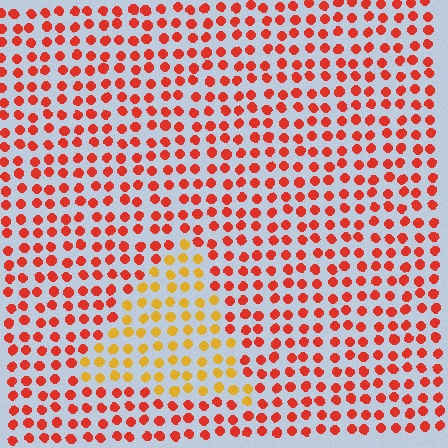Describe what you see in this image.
The image is filled with small red elements in a uniform arrangement. A triangle-shaped region is visible where the elements are tinted to a slightly different hue, forming a subtle color boundary.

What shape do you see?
I see a triangle.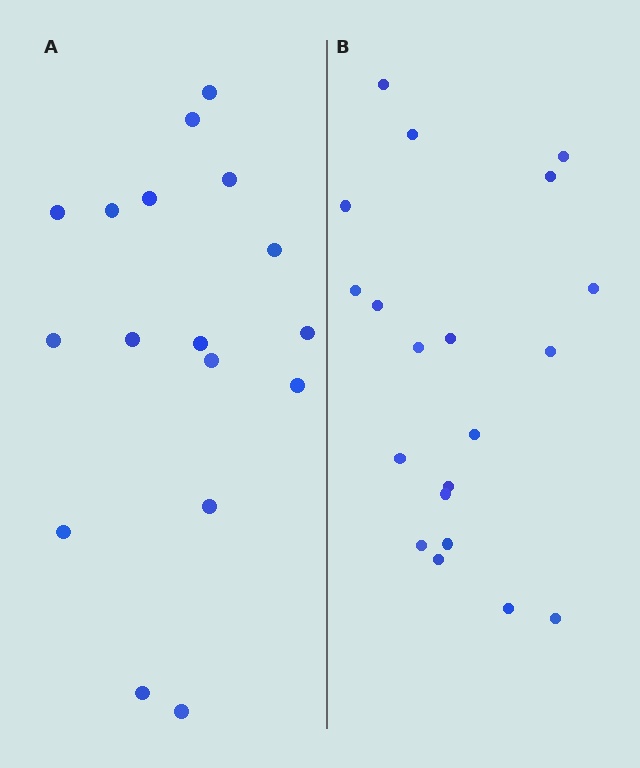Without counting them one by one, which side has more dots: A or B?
Region B (the right region) has more dots.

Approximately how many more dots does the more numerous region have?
Region B has just a few more — roughly 2 or 3 more dots than region A.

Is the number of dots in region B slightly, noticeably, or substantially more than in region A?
Region B has only slightly more — the two regions are fairly close. The ratio is roughly 1.2 to 1.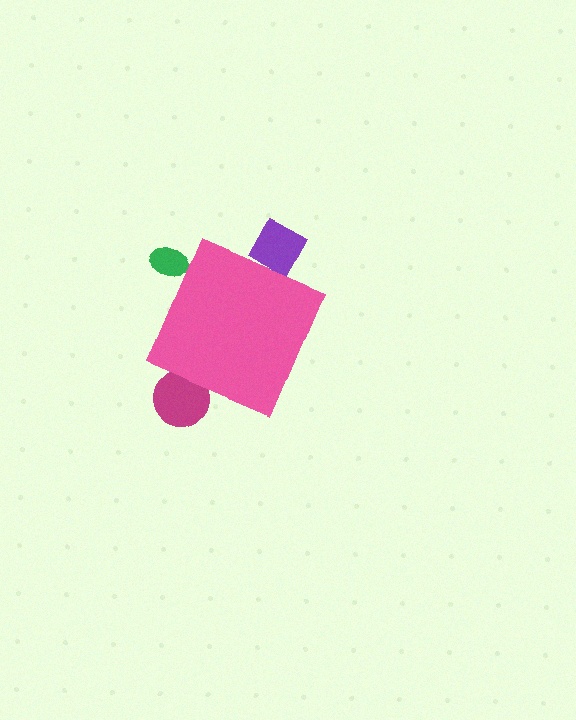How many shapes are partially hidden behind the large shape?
3 shapes are partially hidden.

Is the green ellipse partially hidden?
Yes, the green ellipse is partially hidden behind the pink diamond.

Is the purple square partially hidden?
Yes, the purple square is partially hidden behind the pink diamond.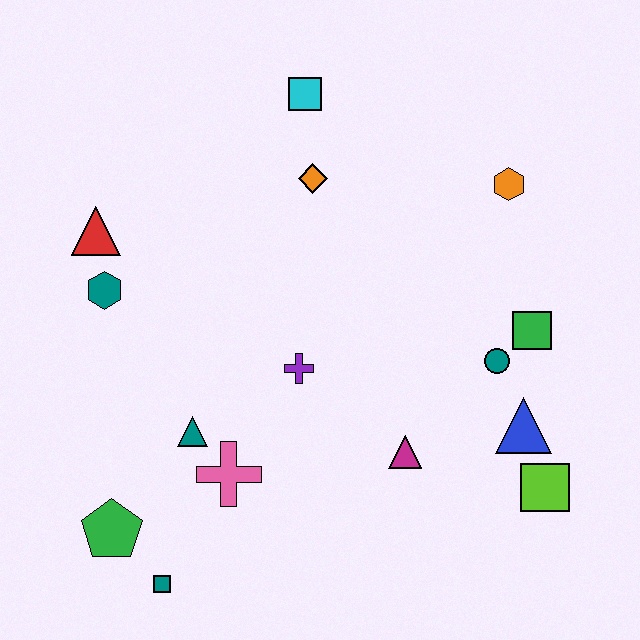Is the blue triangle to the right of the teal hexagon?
Yes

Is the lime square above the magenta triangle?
No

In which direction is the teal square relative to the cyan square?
The teal square is below the cyan square.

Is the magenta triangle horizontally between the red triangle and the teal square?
No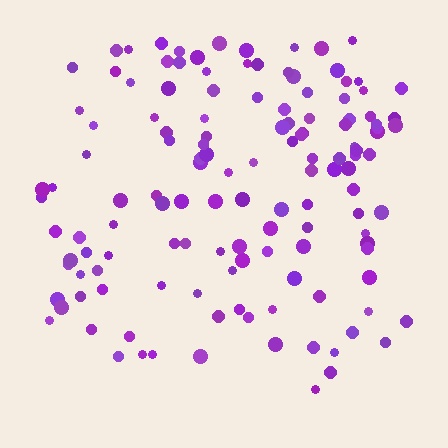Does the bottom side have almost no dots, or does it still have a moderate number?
Still a moderate number, just noticeably fewer than the top.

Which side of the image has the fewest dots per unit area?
The bottom.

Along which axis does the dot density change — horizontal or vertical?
Vertical.